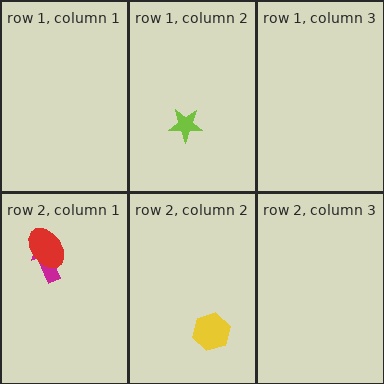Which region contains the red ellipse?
The row 2, column 1 region.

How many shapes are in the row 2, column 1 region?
2.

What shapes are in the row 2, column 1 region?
The magenta arrow, the red ellipse.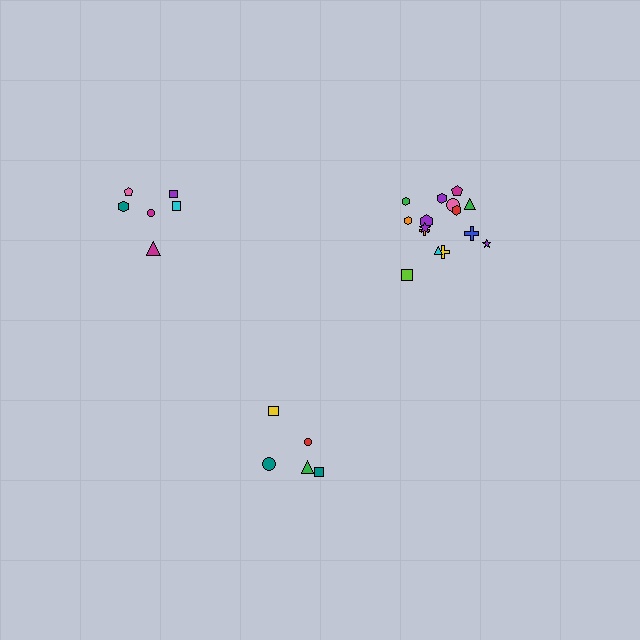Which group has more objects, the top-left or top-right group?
The top-right group.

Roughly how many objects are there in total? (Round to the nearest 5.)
Roughly 25 objects in total.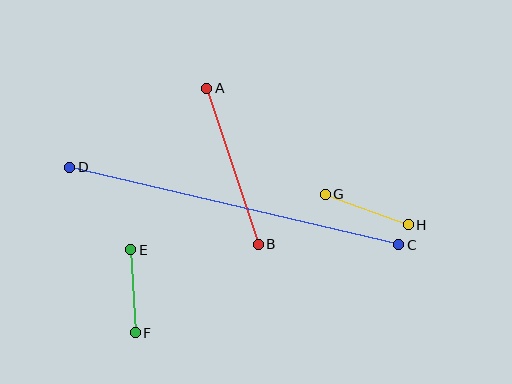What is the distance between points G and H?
The distance is approximately 88 pixels.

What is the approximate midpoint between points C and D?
The midpoint is at approximately (234, 206) pixels.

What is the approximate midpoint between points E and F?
The midpoint is at approximately (133, 291) pixels.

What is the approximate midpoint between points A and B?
The midpoint is at approximately (232, 166) pixels.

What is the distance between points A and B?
The distance is approximately 165 pixels.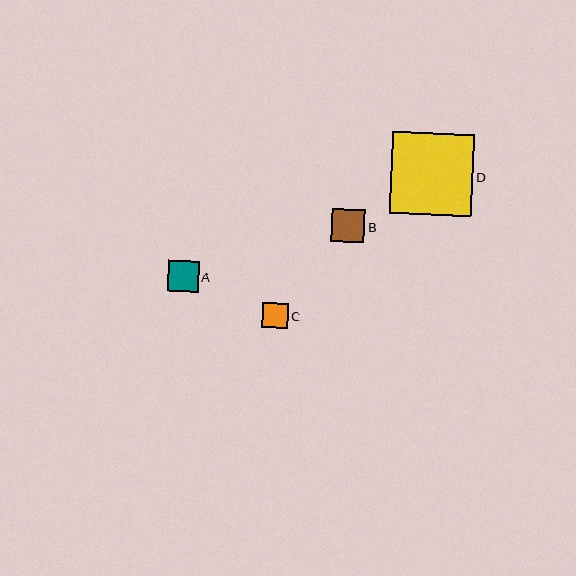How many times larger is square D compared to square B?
Square D is approximately 2.5 times the size of square B.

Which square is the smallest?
Square C is the smallest with a size of approximately 26 pixels.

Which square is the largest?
Square D is the largest with a size of approximately 83 pixels.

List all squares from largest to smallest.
From largest to smallest: D, B, A, C.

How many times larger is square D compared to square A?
Square D is approximately 2.7 times the size of square A.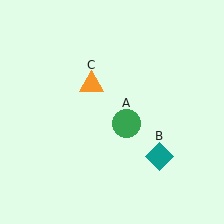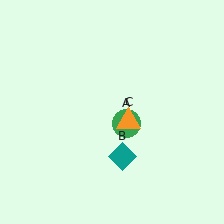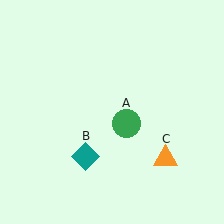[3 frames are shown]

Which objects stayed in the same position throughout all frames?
Green circle (object A) remained stationary.